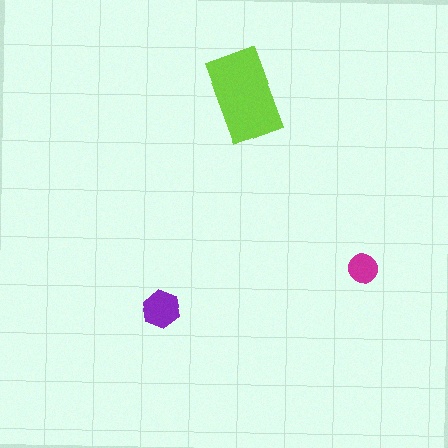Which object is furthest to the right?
The magenta circle is rightmost.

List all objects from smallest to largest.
The magenta circle, the purple hexagon, the lime rectangle.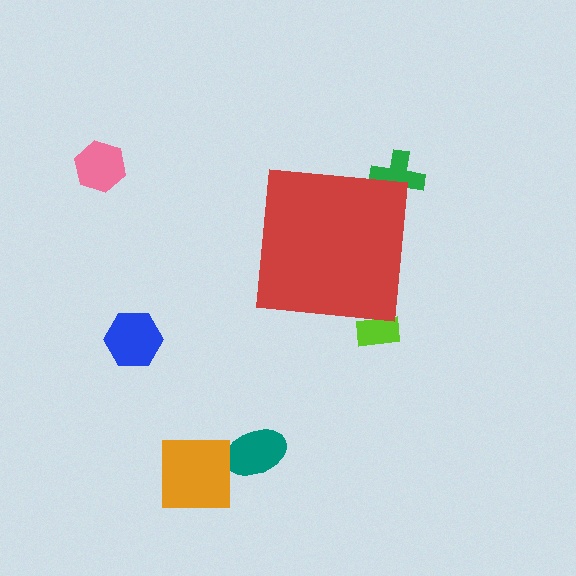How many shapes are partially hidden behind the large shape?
2 shapes are partially hidden.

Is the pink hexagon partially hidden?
No, the pink hexagon is fully visible.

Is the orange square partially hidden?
No, the orange square is fully visible.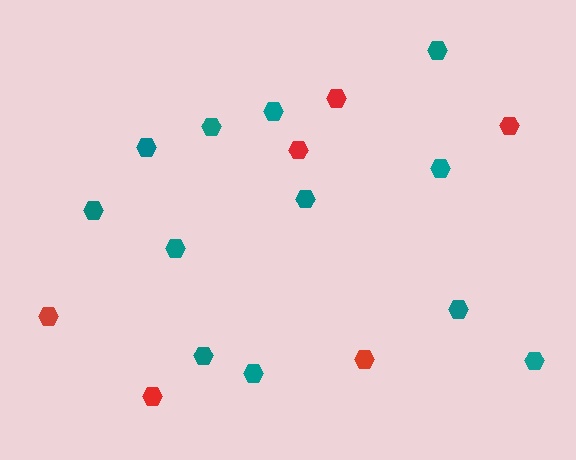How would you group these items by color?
There are 2 groups: one group of teal hexagons (12) and one group of red hexagons (6).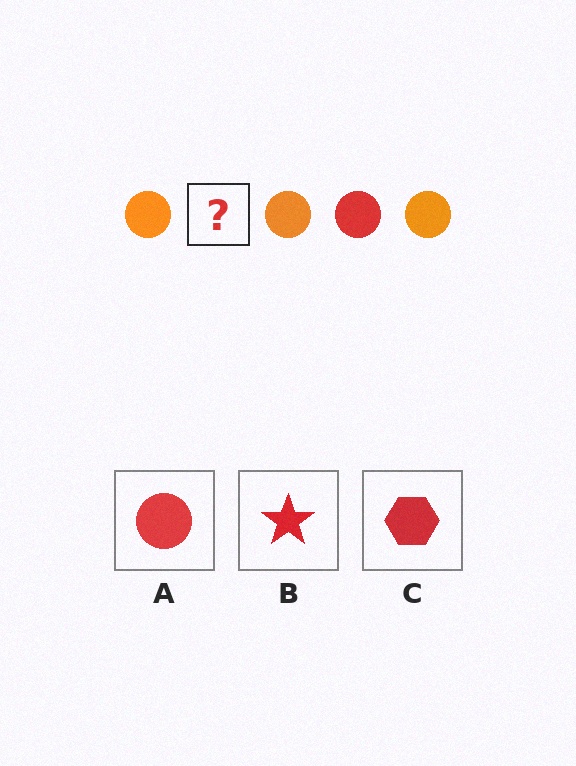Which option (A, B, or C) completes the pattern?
A.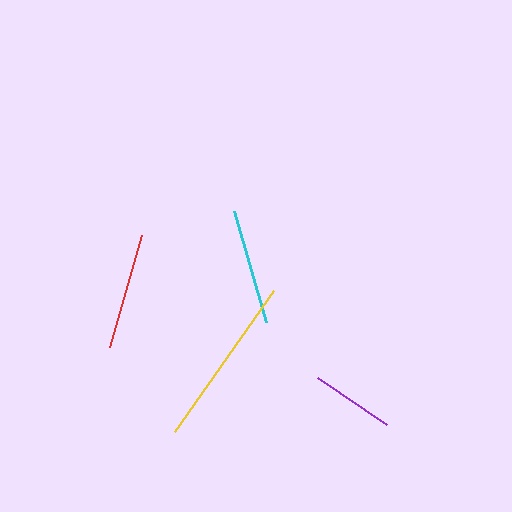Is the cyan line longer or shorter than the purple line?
The cyan line is longer than the purple line.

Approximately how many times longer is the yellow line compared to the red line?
The yellow line is approximately 1.5 times the length of the red line.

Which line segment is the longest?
The yellow line is the longest at approximately 172 pixels.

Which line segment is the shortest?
The purple line is the shortest at approximately 84 pixels.